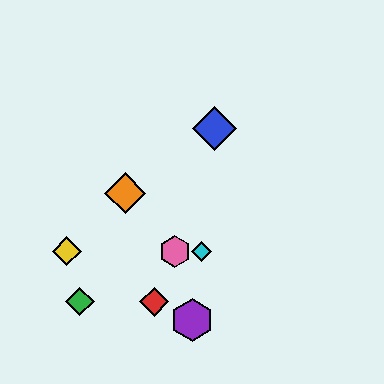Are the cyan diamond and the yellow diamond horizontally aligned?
Yes, both are at y≈251.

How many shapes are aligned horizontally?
3 shapes (the yellow diamond, the cyan diamond, the pink hexagon) are aligned horizontally.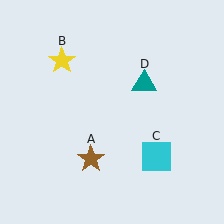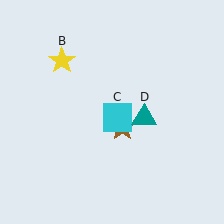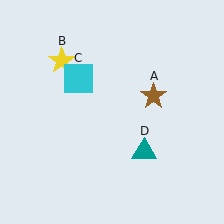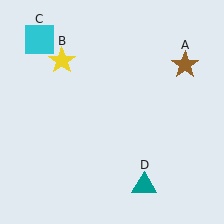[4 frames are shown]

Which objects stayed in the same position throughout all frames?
Yellow star (object B) remained stationary.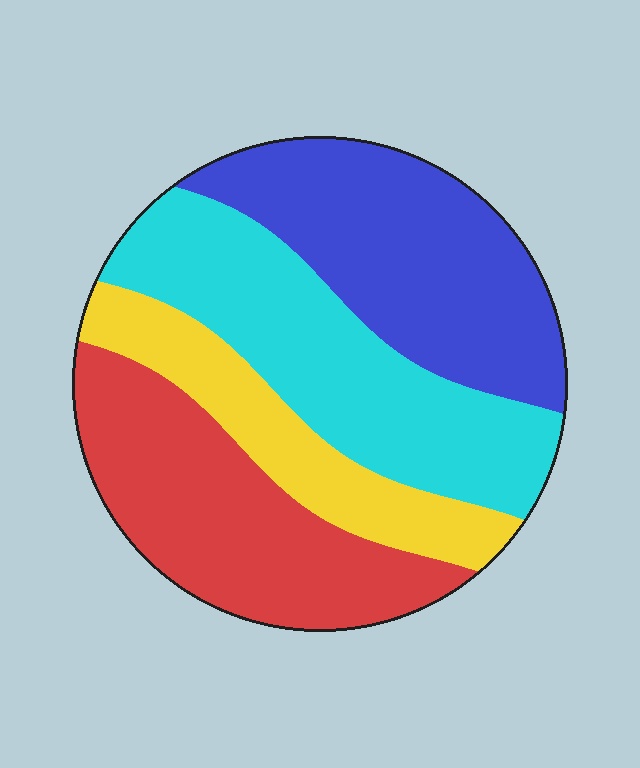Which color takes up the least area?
Yellow, at roughly 15%.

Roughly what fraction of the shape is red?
Red takes up about one quarter (1/4) of the shape.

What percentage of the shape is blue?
Blue covers 28% of the shape.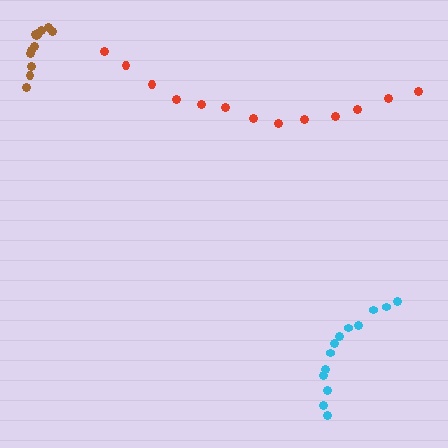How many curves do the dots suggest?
There are 3 distinct paths.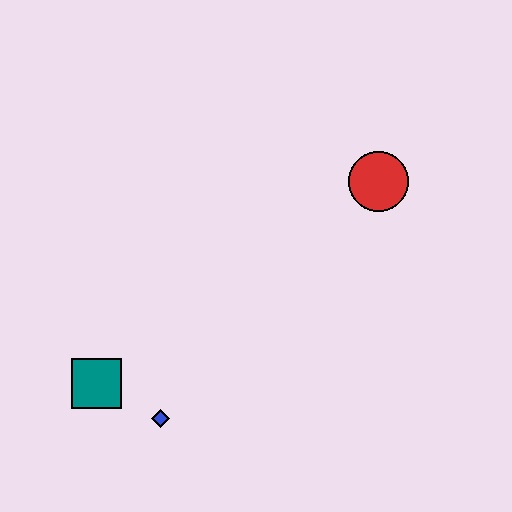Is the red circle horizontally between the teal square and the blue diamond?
No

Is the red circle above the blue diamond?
Yes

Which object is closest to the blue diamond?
The teal square is closest to the blue diamond.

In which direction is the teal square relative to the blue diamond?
The teal square is to the left of the blue diamond.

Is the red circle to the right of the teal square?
Yes